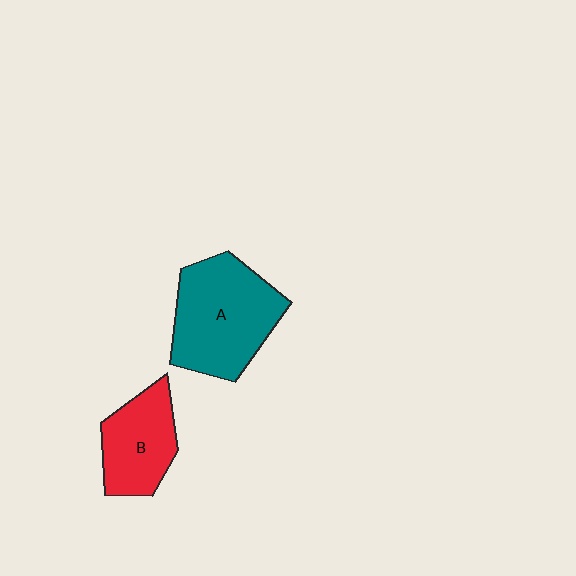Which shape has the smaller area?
Shape B (red).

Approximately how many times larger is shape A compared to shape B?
Approximately 1.5 times.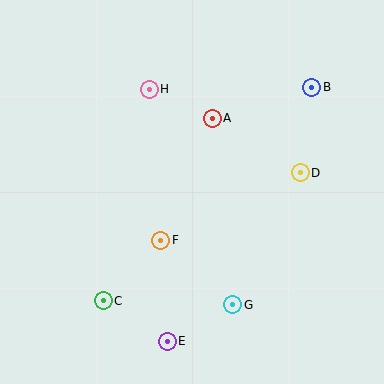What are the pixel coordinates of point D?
Point D is at (300, 173).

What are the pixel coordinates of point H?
Point H is at (149, 89).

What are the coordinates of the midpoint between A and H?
The midpoint between A and H is at (181, 104).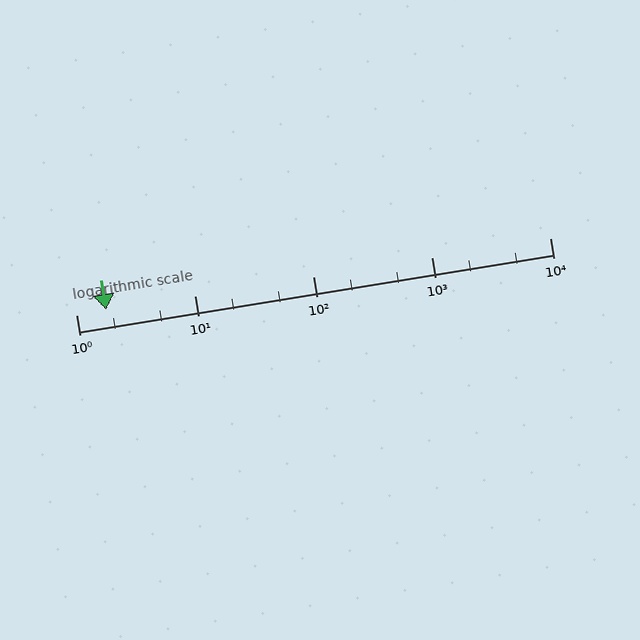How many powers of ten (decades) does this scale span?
The scale spans 4 decades, from 1 to 10000.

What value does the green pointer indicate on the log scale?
The pointer indicates approximately 1.8.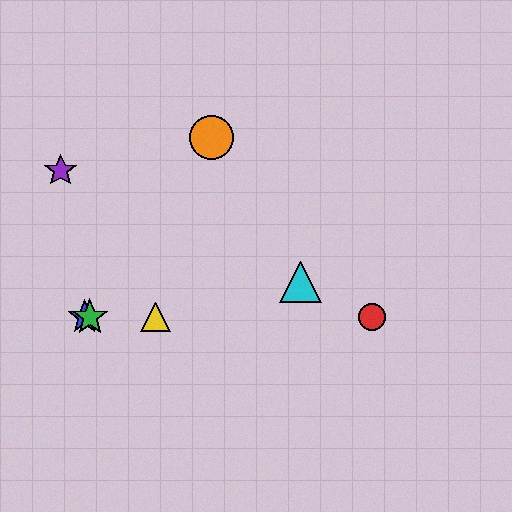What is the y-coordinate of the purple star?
The purple star is at y≈171.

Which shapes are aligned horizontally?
The red circle, the blue star, the green star, the yellow triangle are aligned horizontally.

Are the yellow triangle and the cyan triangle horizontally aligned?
No, the yellow triangle is at y≈317 and the cyan triangle is at y≈282.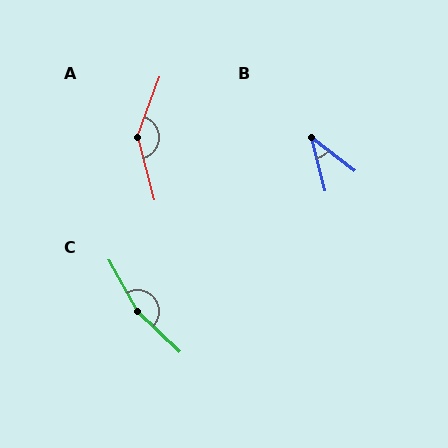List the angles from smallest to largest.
B (38°), A (145°), C (162°).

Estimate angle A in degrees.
Approximately 145 degrees.